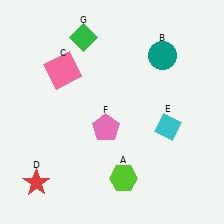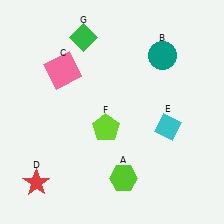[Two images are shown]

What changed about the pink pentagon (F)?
In Image 1, F is pink. In Image 2, it changed to lime.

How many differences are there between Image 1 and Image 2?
There is 1 difference between the two images.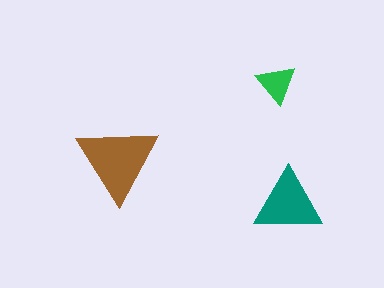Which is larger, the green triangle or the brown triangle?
The brown one.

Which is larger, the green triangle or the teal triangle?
The teal one.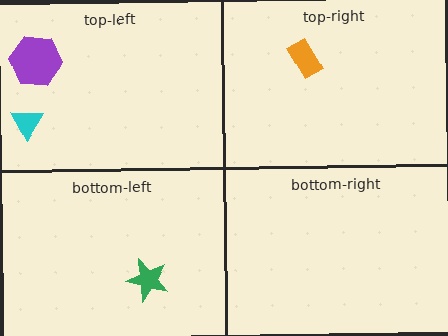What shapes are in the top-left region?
The purple hexagon, the cyan triangle.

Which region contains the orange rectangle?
The top-right region.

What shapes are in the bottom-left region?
The green star.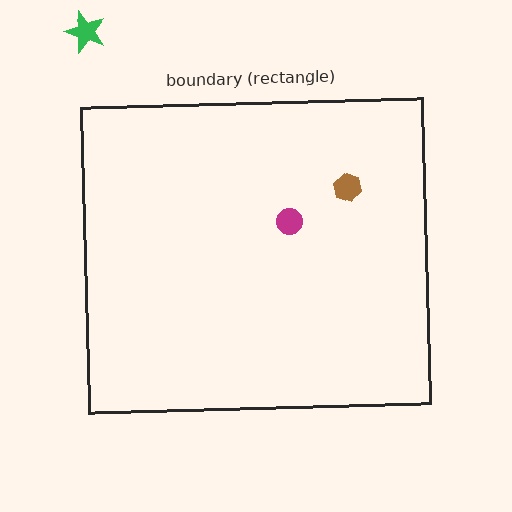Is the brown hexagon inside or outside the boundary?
Inside.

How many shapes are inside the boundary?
2 inside, 1 outside.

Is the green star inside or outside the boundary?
Outside.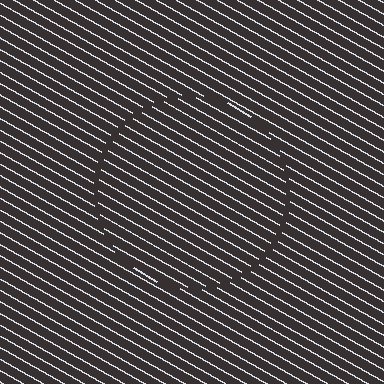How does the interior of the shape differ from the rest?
The interior of the shape contains the same grating, shifted by half a period — the contour is defined by the phase discontinuity where line-ends from the inner and outer gratings abut.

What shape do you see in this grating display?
An illusory circle. The interior of the shape contains the same grating, shifted by half a period — the contour is defined by the phase discontinuity where line-ends from the inner and outer gratings abut.